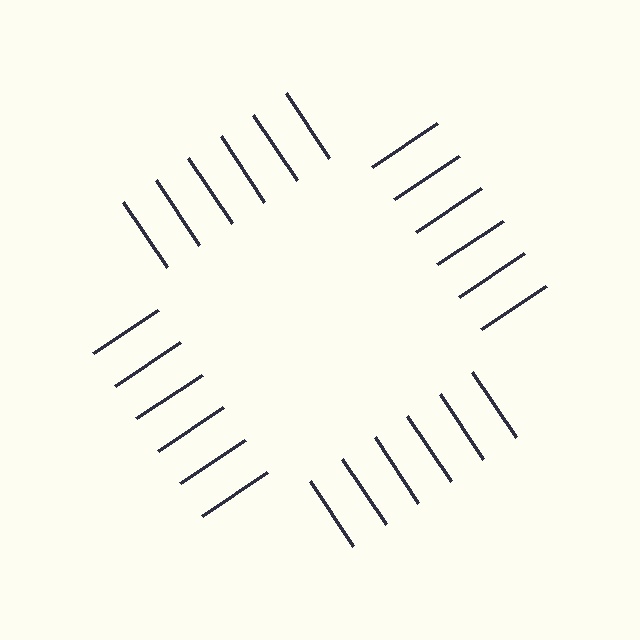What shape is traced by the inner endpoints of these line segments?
An illusory square — the line segments terminate on its edges but no continuous stroke is drawn.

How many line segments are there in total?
24 — 6 along each of the 4 edges.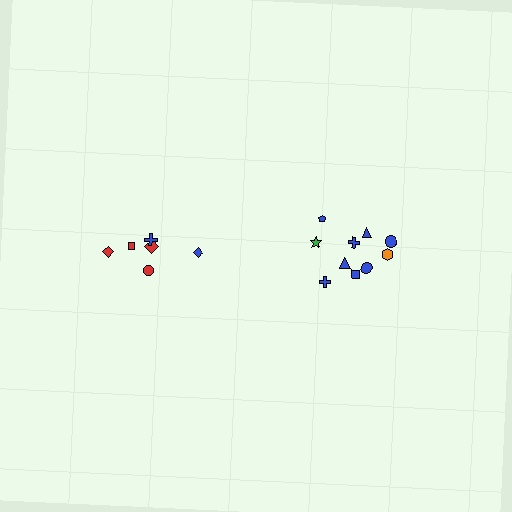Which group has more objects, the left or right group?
The right group.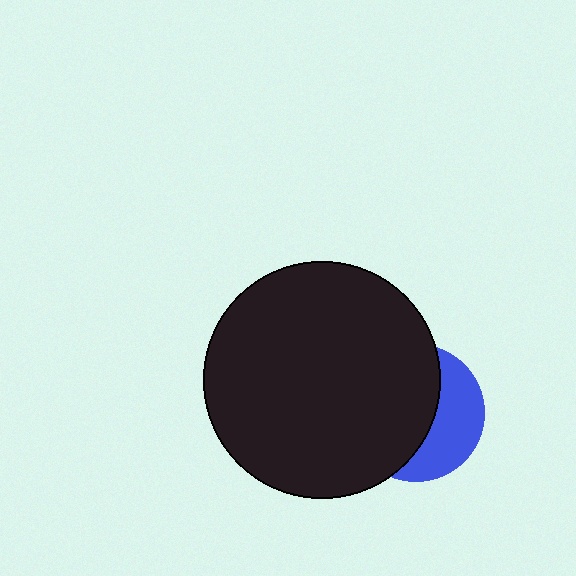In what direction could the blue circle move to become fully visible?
The blue circle could move right. That would shift it out from behind the black circle entirely.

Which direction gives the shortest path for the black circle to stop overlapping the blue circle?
Moving left gives the shortest separation.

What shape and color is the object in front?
The object in front is a black circle.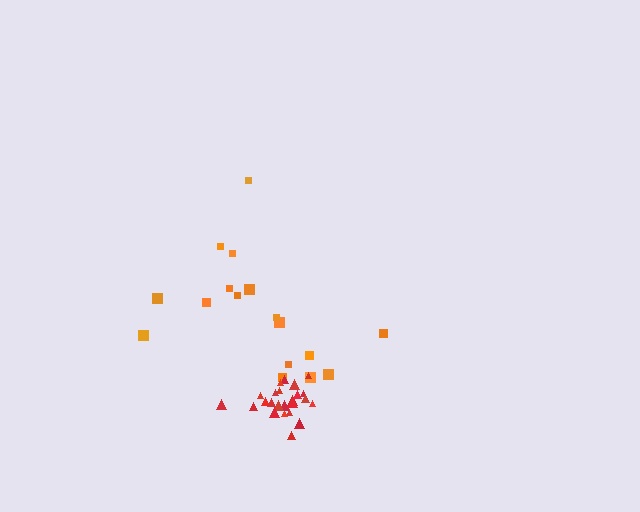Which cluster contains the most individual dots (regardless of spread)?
Red (24).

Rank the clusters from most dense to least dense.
red, orange.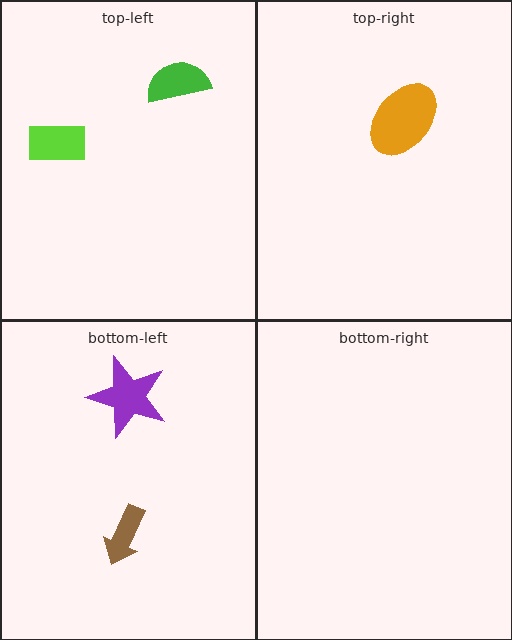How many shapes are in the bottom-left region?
2.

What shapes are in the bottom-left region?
The brown arrow, the purple star.